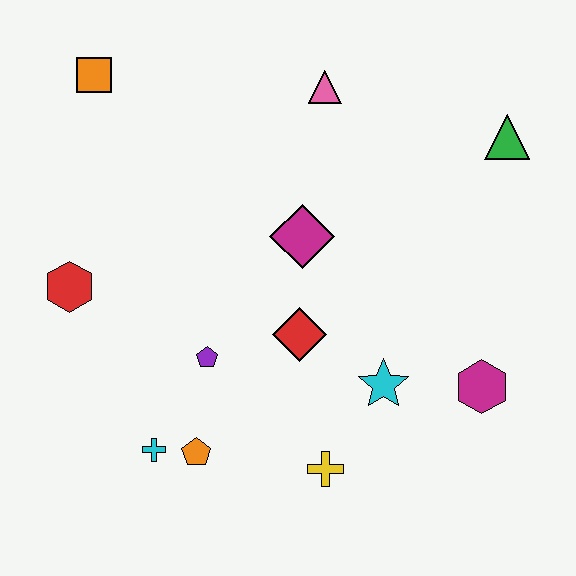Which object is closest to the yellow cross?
The cyan star is closest to the yellow cross.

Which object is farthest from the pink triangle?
The cyan cross is farthest from the pink triangle.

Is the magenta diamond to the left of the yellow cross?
Yes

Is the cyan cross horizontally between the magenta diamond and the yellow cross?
No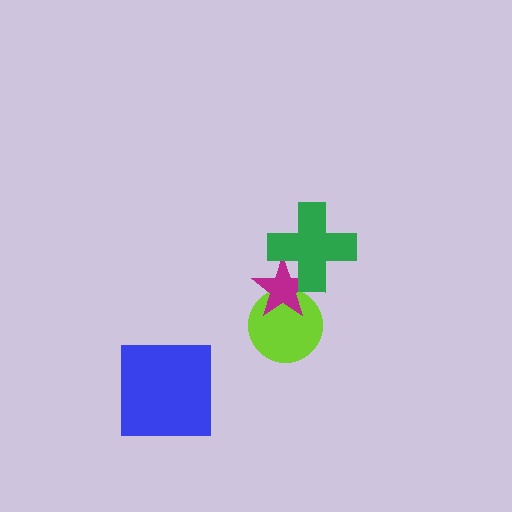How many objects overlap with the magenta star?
2 objects overlap with the magenta star.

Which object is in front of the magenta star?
The green cross is in front of the magenta star.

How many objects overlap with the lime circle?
1 object overlaps with the lime circle.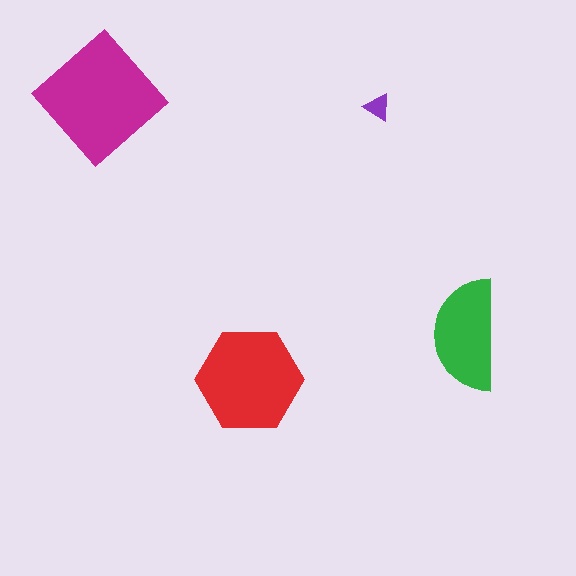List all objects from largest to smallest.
The magenta diamond, the red hexagon, the green semicircle, the purple triangle.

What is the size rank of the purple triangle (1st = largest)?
4th.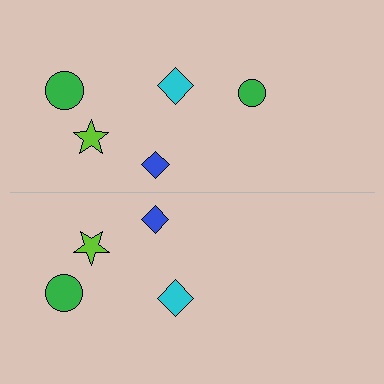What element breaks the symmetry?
A green circle is missing from the bottom side.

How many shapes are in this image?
There are 9 shapes in this image.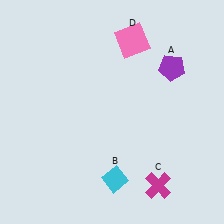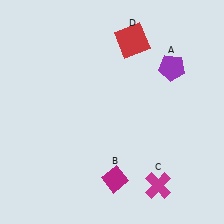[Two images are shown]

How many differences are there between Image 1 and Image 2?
There are 2 differences between the two images.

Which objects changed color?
B changed from cyan to magenta. D changed from pink to red.